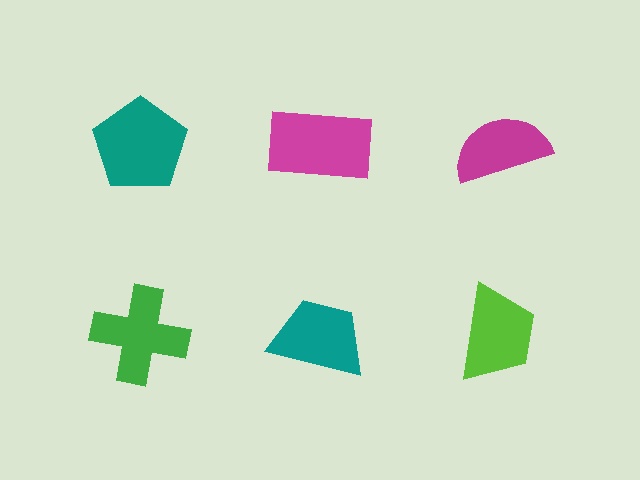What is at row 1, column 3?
A magenta semicircle.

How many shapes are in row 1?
3 shapes.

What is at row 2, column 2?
A teal trapezoid.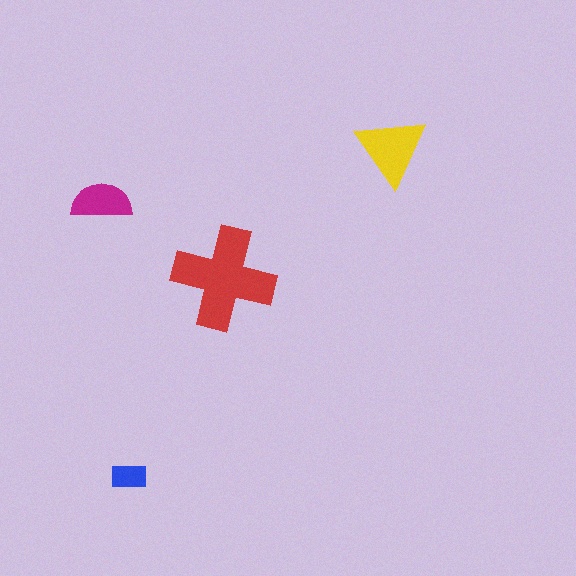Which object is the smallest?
The blue rectangle.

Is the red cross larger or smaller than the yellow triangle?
Larger.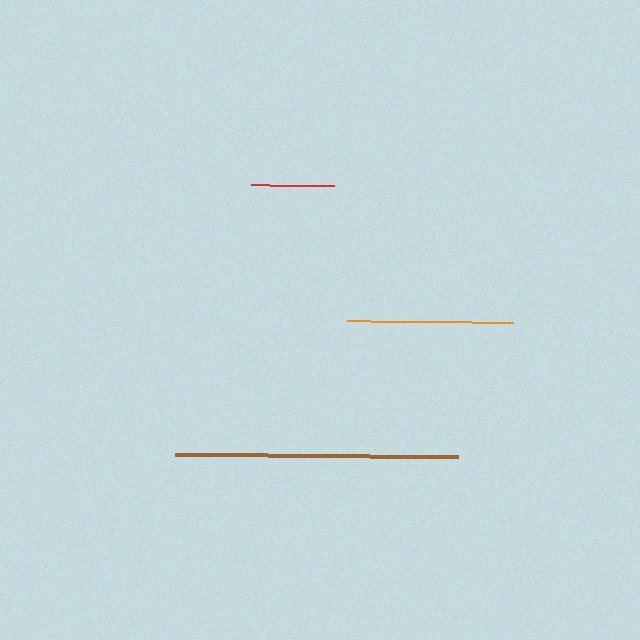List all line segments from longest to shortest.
From longest to shortest: brown, orange, red.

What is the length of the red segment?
The red segment is approximately 82 pixels long.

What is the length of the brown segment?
The brown segment is approximately 284 pixels long.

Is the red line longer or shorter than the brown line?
The brown line is longer than the red line.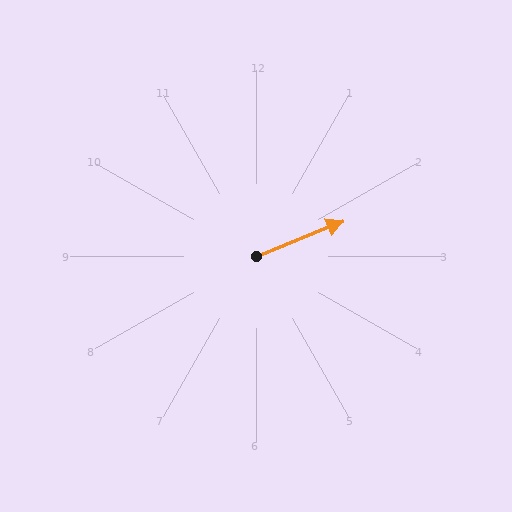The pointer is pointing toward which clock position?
Roughly 2 o'clock.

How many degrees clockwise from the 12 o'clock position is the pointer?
Approximately 68 degrees.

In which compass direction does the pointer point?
East.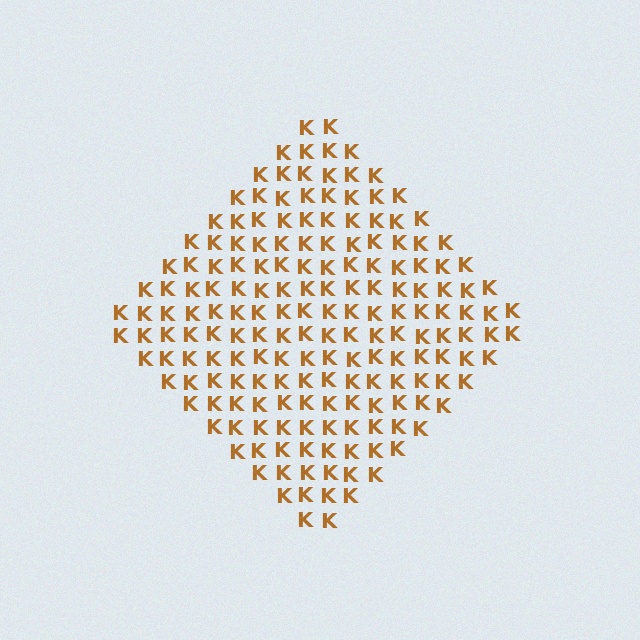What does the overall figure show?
The overall figure shows a diamond.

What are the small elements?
The small elements are letter K's.